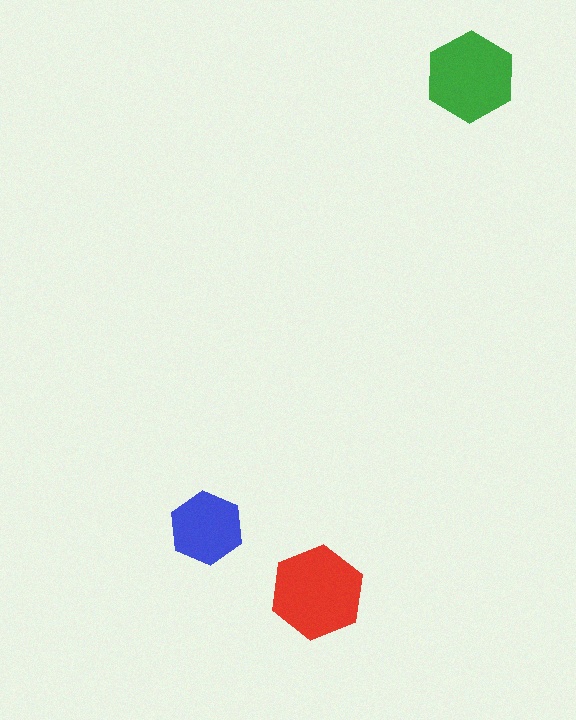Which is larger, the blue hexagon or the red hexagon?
The red one.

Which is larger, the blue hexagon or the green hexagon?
The green one.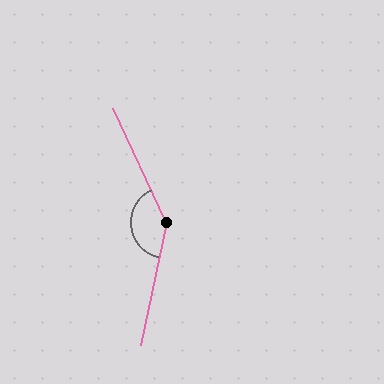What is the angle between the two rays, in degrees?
Approximately 143 degrees.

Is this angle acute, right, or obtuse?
It is obtuse.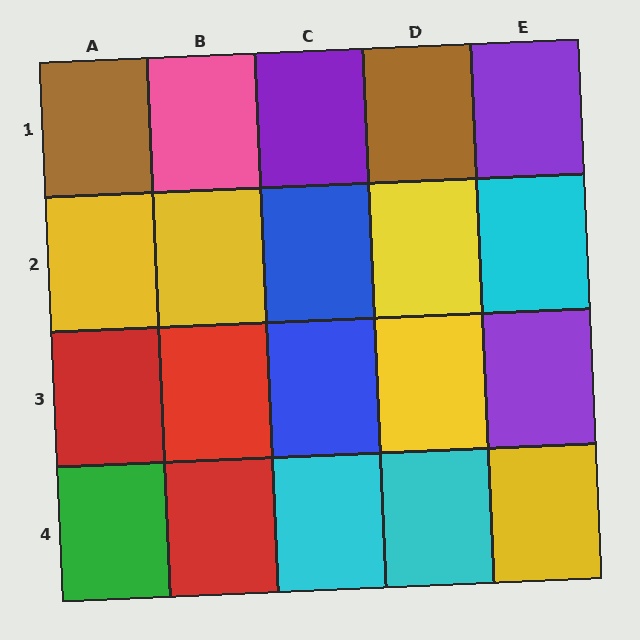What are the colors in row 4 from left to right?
Green, red, cyan, cyan, yellow.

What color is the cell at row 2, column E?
Cyan.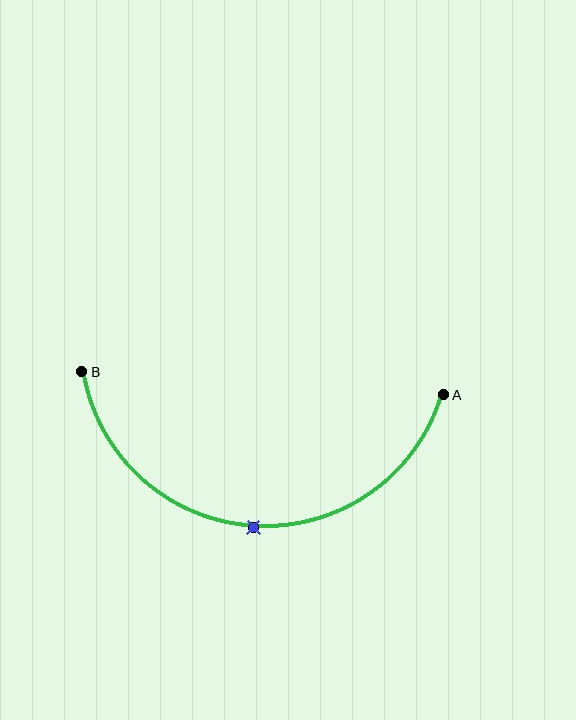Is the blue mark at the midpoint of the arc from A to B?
Yes. The blue mark lies on the arc at equal arc-length from both A and B — it is the arc midpoint.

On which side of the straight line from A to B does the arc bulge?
The arc bulges below the straight line connecting A and B.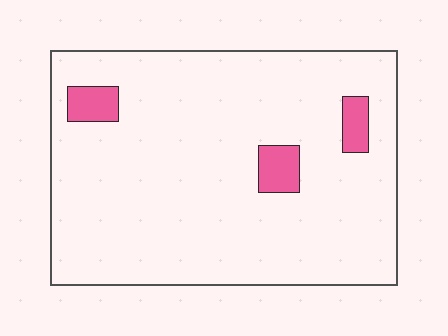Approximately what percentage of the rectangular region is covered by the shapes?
Approximately 5%.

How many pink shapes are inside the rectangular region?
3.